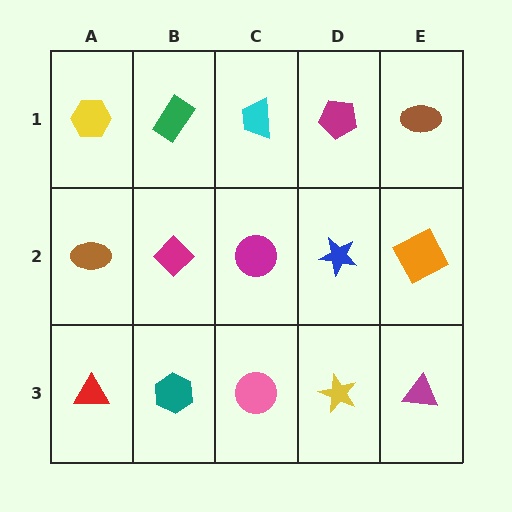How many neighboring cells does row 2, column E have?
3.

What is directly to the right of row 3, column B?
A pink circle.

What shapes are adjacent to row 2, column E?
A brown ellipse (row 1, column E), a magenta triangle (row 3, column E), a blue star (row 2, column D).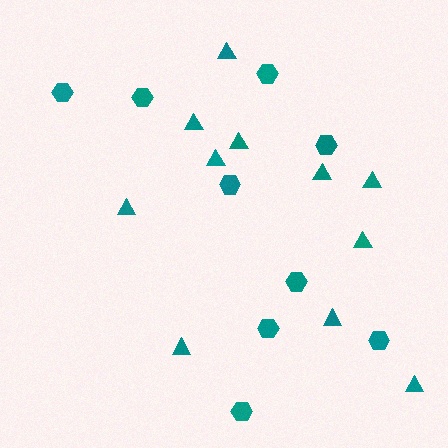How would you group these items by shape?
There are 2 groups: one group of hexagons (9) and one group of triangles (11).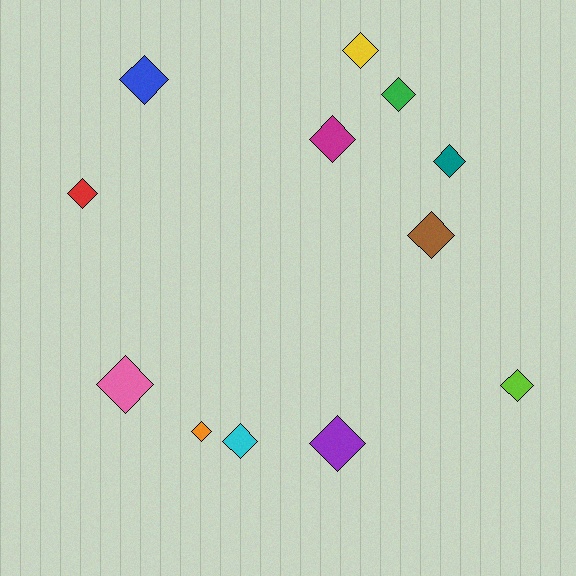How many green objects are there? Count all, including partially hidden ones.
There is 1 green object.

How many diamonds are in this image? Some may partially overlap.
There are 12 diamonds.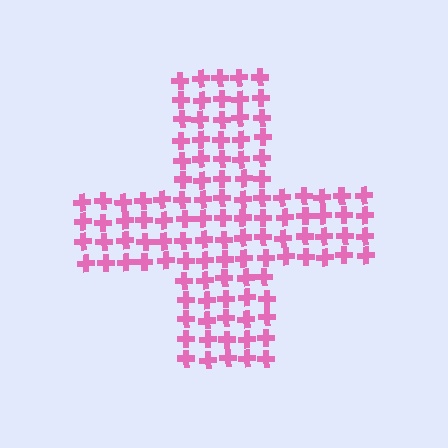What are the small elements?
The small elements are crosses.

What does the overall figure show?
The overall figure shows a cross.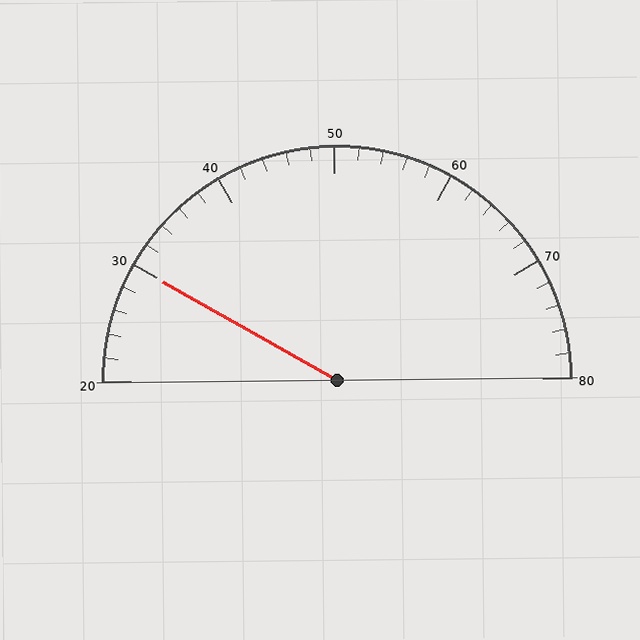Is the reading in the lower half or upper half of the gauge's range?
The reading is in the lower half of the range (20 to 80).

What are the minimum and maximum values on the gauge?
The gauge ranges from 20 to 80.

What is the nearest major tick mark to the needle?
The nearest major tick mark is 30.